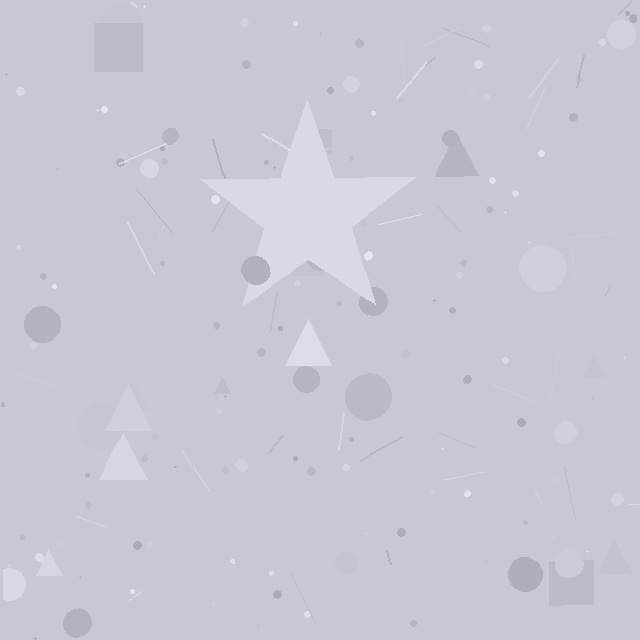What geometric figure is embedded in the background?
A star is embedded in the background.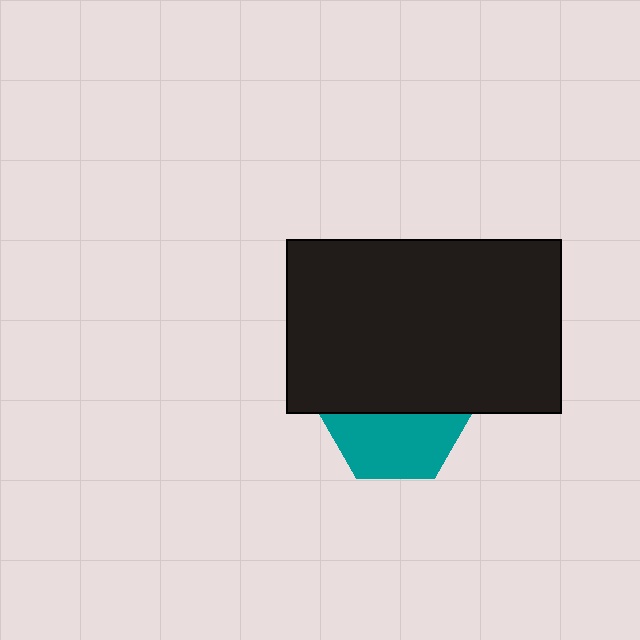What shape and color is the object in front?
The object in front is a black rectangle.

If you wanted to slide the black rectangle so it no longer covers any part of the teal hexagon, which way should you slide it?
Slide it up — that is the most direct way to separate the two shapes.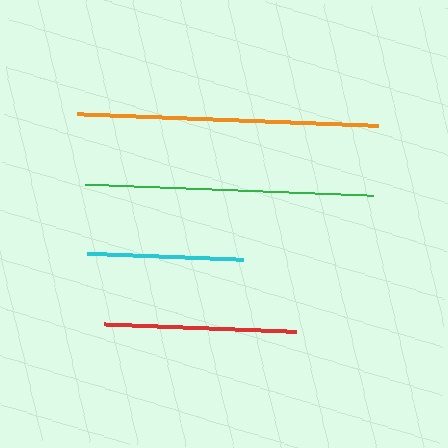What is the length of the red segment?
The red segment is approximately 192 pixels long.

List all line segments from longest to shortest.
From longest to shortest: orange, green, red, cyan.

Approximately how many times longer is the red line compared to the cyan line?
The red line is approximately 1.2 times the length of the cyan line.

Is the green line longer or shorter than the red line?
The green line is longer than the red line.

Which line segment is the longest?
The orange line is the longest at approximately 301 pixels.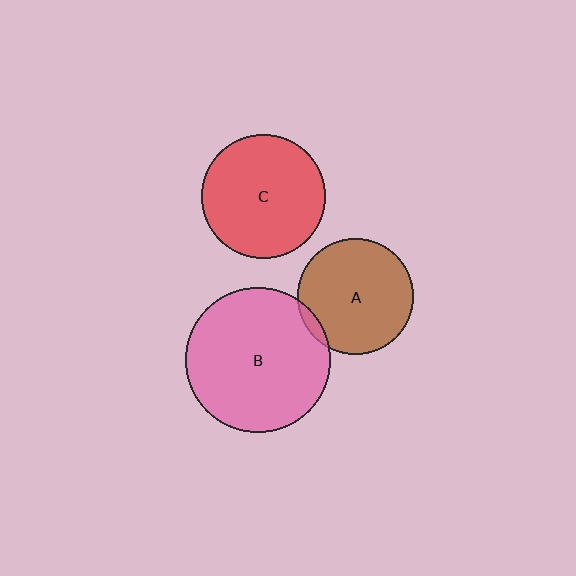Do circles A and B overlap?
Yes.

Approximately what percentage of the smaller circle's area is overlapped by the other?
Approximately 5%.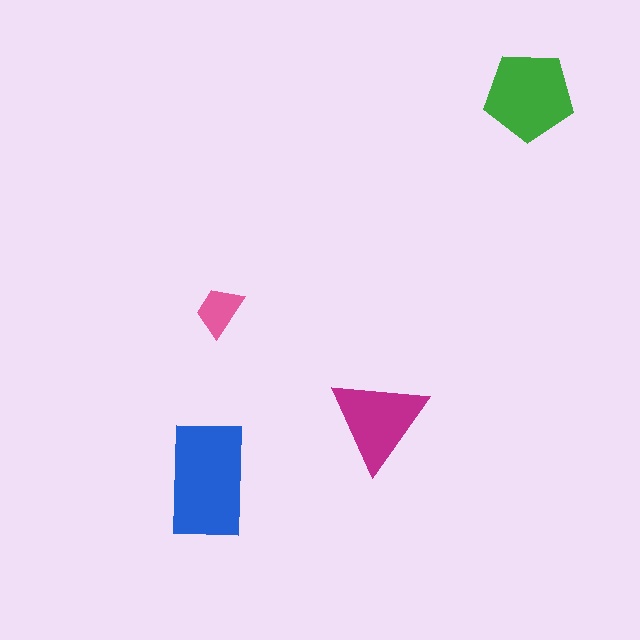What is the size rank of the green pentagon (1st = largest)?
2nd.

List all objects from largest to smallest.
The blue rectangle, the green pentagon, the magenta triangle, the pink trapezoid.